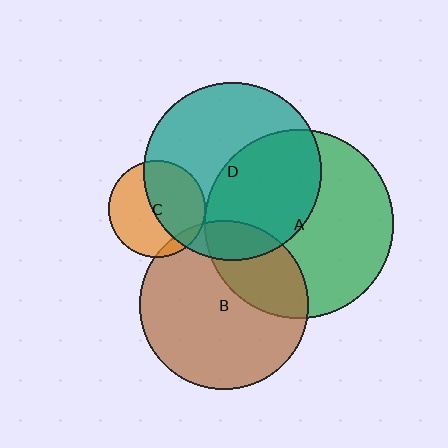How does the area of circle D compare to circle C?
Approximately 3.4 times.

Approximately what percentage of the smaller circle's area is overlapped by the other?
Approximately 30%.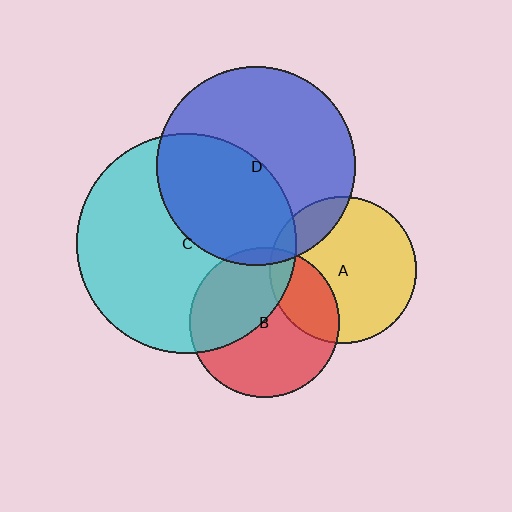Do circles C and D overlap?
Yes.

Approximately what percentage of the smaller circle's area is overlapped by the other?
Approximately 45%.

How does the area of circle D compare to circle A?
Approximately 1.8 times.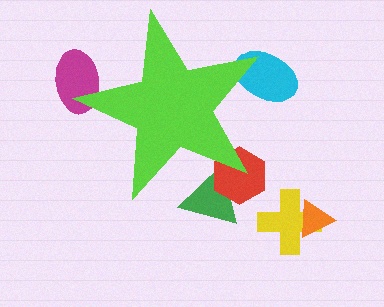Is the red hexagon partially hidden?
Yes, the red hexagon is partially hidden behind the lime star.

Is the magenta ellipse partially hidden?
Yes, the magenta ellipse is partially hidden behind the lime star.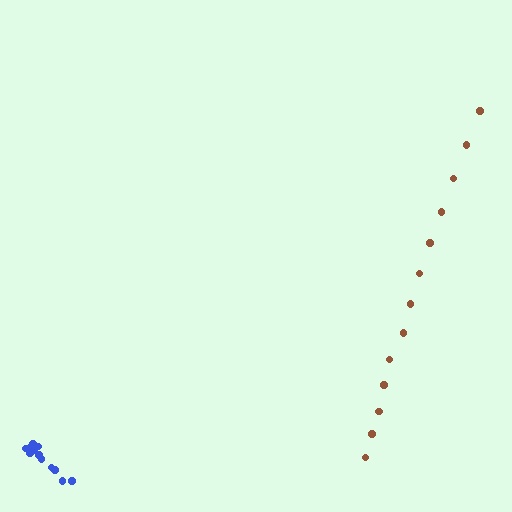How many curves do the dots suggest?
There are 2 distinct paths.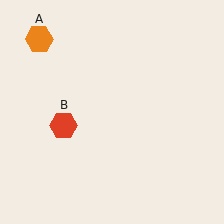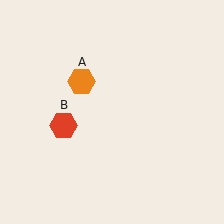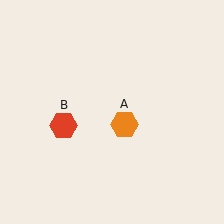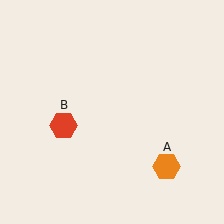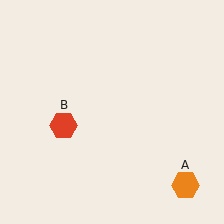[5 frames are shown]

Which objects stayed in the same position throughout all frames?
Red hexagon (object B) remained stationary.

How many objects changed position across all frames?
1 object changed position: orange hexagon (object A).